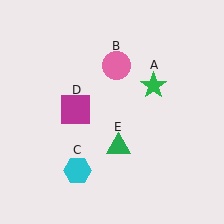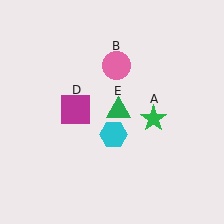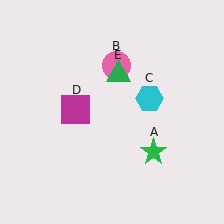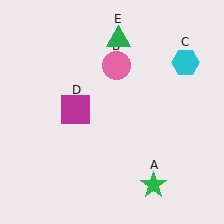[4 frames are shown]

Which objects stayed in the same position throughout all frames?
Pink circle (object B) and magenta square (object D) remained stationary.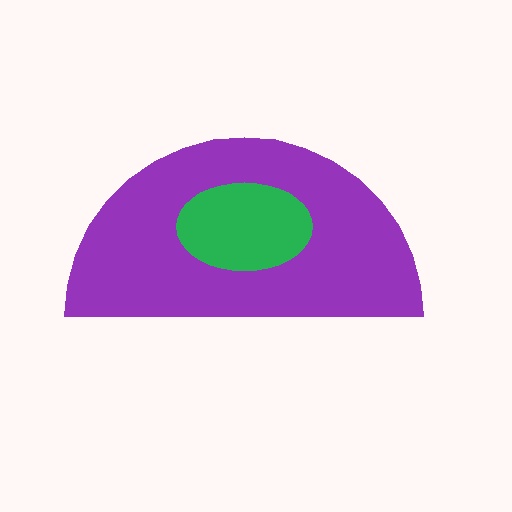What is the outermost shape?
The purple semicircle.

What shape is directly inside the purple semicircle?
The green ellipse.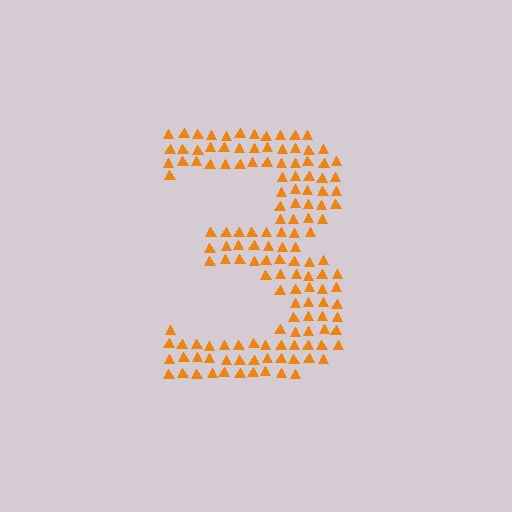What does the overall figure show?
The overall figure shows the digit 3.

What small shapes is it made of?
It is made of small triangles.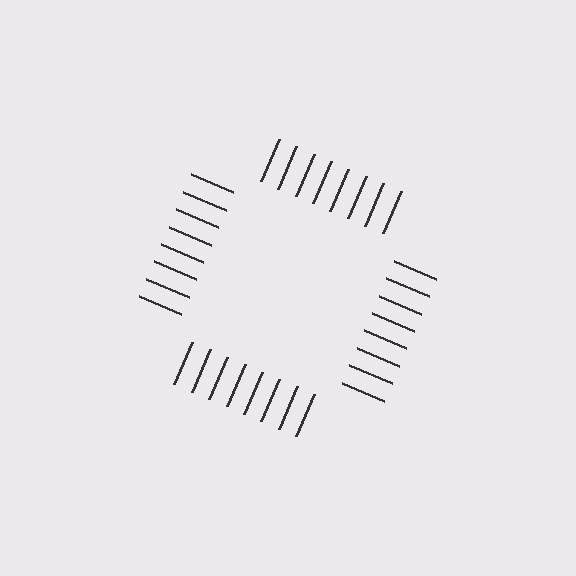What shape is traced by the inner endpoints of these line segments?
An illusory square — the line segments terminate on its edges but no continuous stroke is drawn.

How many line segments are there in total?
32 — 8 along each of the 4 edges.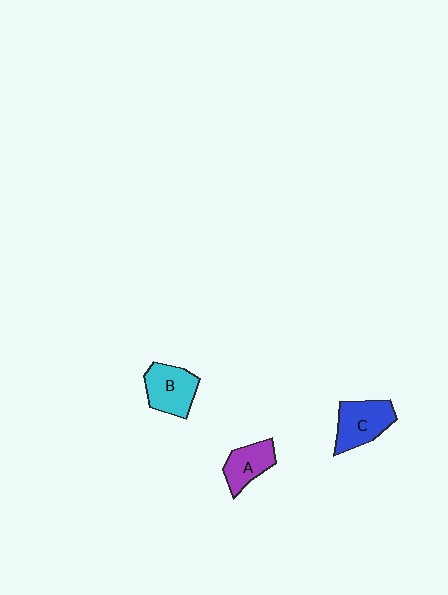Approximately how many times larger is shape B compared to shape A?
Approximately 1.2 times.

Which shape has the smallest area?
Shape A (purple).